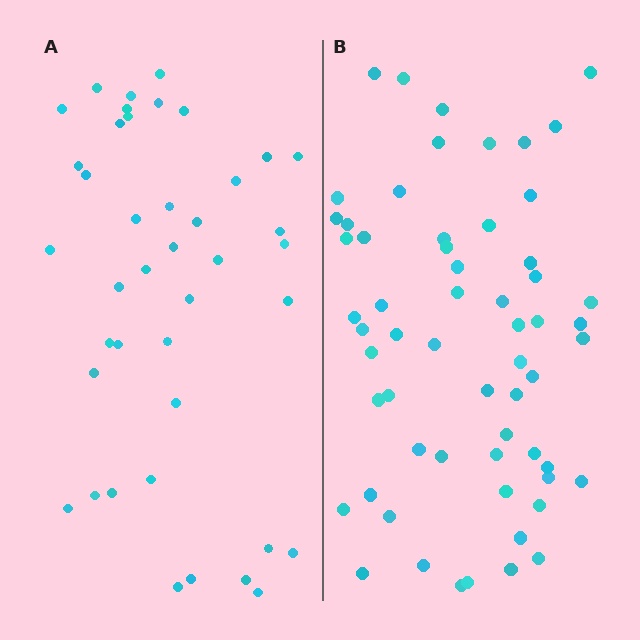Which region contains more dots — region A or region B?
Region B (the right region) has more dots.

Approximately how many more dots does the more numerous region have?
Region B has approximately 20 more dots than region A.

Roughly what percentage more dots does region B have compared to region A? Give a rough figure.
About 45% more.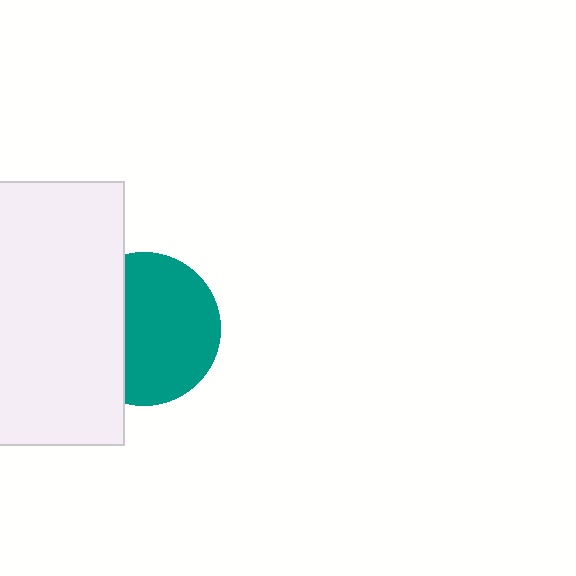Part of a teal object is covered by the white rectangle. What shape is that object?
It is a circle.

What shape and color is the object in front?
The object in front is a white rectangle.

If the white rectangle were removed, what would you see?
You would see the complete teal circle.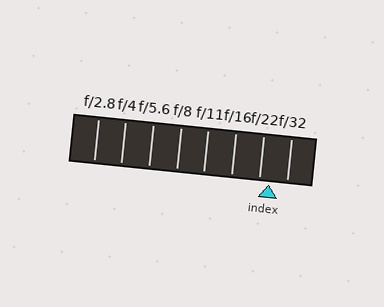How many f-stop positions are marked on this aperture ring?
There are 8 f-stop positions marked.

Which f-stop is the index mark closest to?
The index mark is closest to f/22.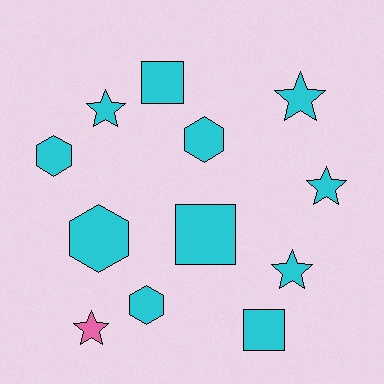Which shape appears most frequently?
Star, with 5 objects.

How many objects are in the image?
There are 12 objects.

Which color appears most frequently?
Cyan, with 11 objects.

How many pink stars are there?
There is 1 pink star.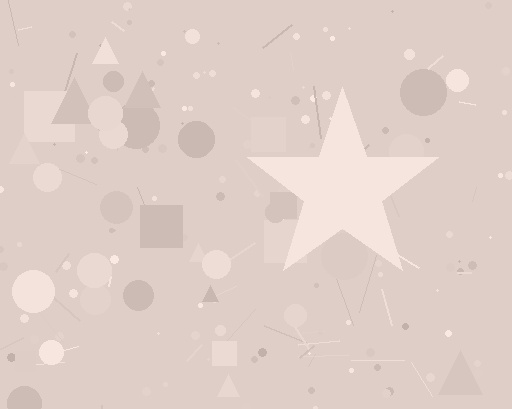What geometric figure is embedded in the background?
A star is embedded in the background.